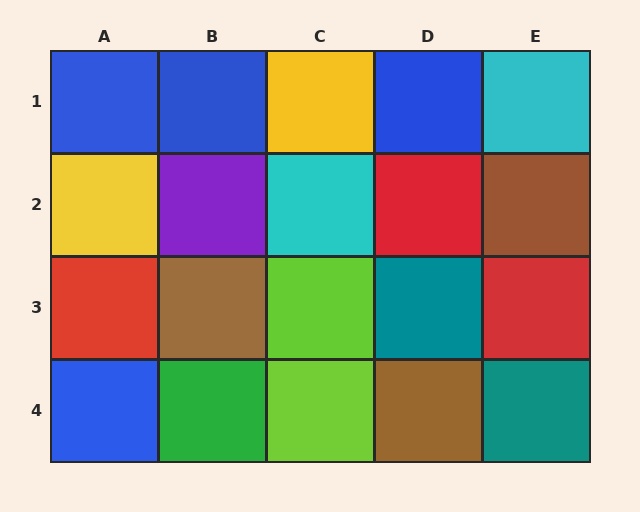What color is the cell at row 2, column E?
Brown.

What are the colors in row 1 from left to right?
Blue, blue, yellow, blue, cyan.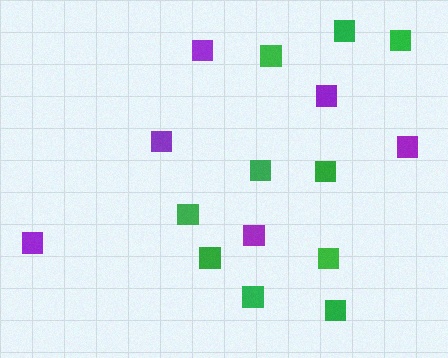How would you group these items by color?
There are 2 groups: one group of green squares (10) and one group of purple squares (6).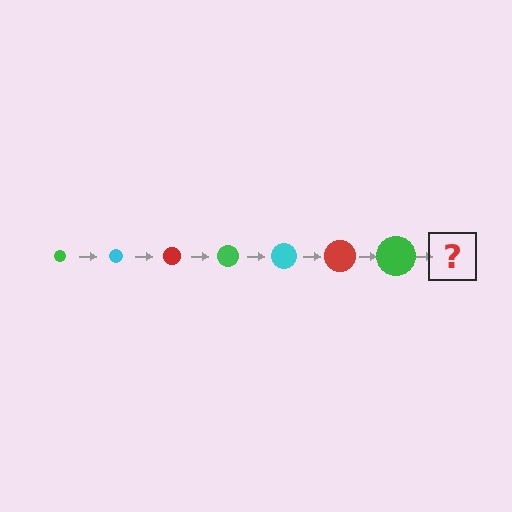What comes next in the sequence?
The next element should be a cyan circle, larger than the previous one.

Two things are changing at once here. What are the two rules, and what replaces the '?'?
The two rules are that the circle grows larger each step and the color cycles through green, cyan, and red. The '?' should be a cyan circle, larger than the previous one.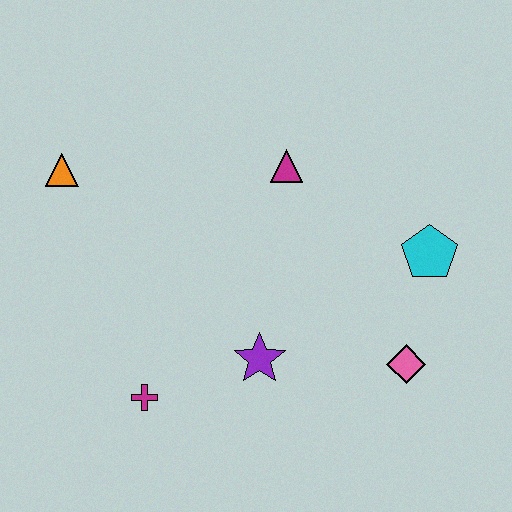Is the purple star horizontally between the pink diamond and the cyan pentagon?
No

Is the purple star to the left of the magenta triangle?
Yes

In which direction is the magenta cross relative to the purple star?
The magenta cross is to the left of the purple star.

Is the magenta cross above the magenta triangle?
No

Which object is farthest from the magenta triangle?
The magenta cross is farthest from the magenta triangle.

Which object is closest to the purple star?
The magenta cross is closest to the purple star.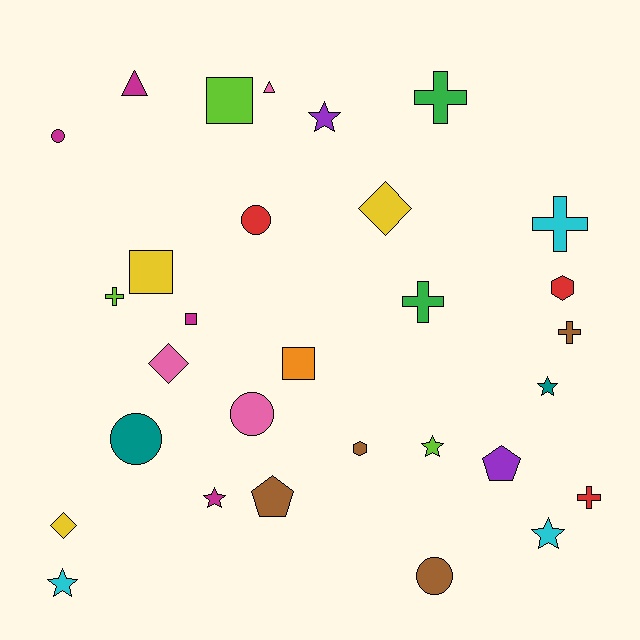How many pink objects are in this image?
There are 3 pink objects.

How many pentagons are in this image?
There are 2 pentagons.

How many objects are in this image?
There are 30 objects.